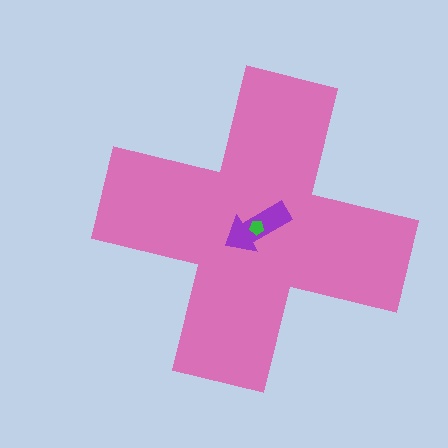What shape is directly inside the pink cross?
The purple arrow.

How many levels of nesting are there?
3.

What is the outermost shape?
The pink cross.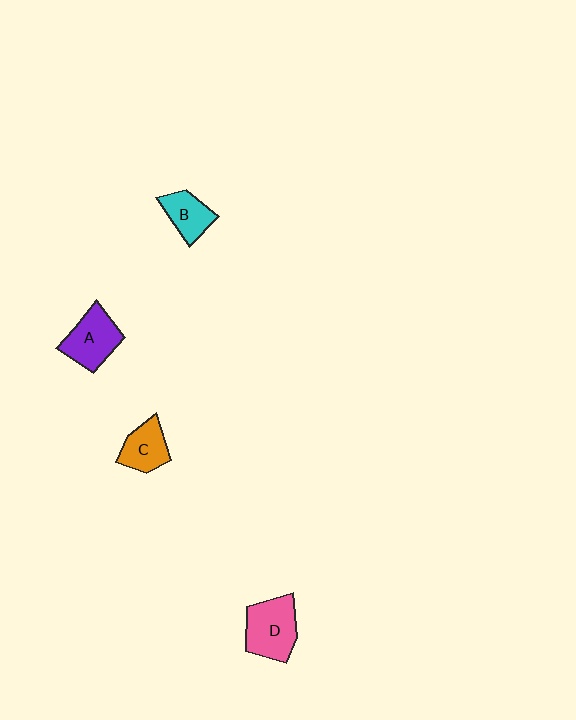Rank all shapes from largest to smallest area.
From largest to smallest: D (pink), A (purple), C (orange), B (cyan).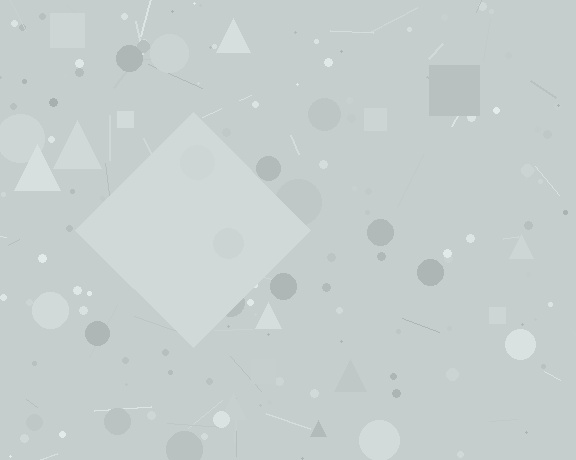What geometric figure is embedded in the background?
A diamond is embedded in the background.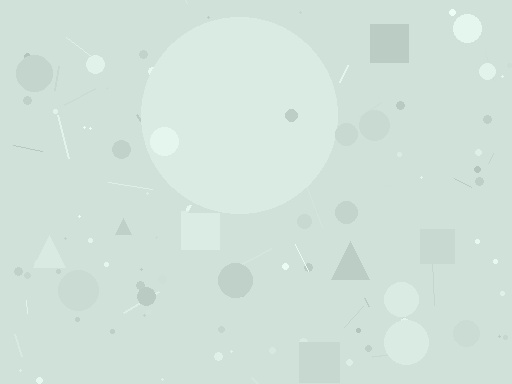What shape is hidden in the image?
A circle is hidden in the image.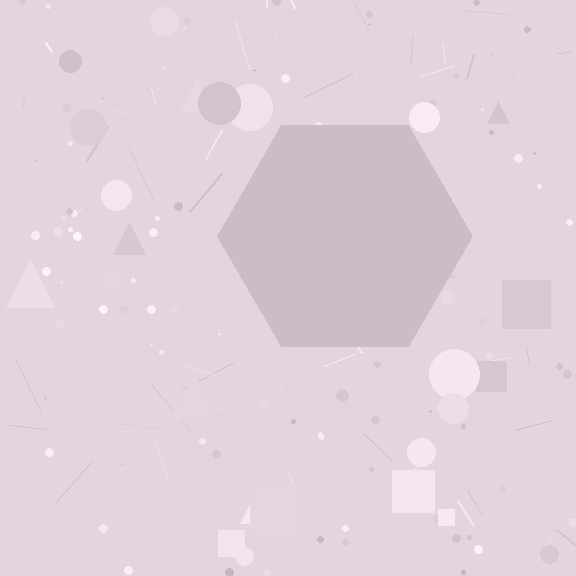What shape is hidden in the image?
A hexagon is hidden in the image.